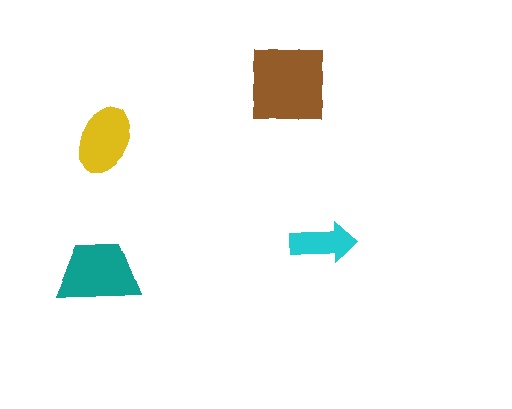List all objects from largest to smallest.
The brown square, the teal trapezoid, the yellow ellipse, the cyan arrow.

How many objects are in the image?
There are 4 objects in the image.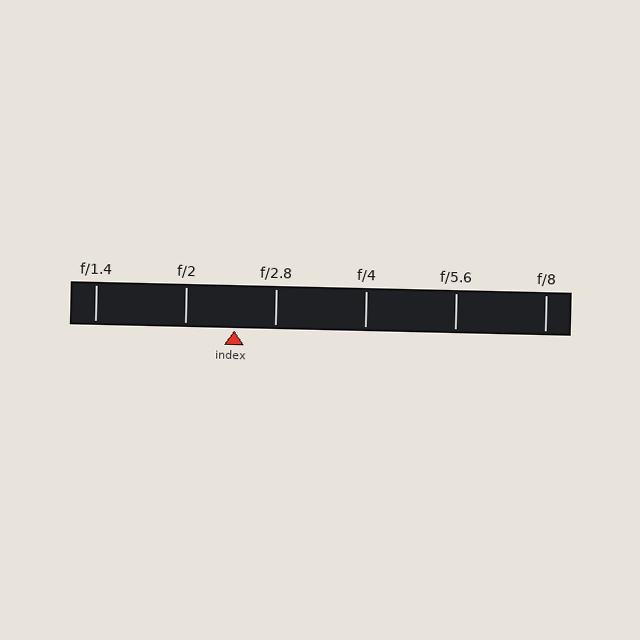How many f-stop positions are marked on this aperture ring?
There are 6 f-stop positions marked.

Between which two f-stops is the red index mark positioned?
The index mark is between f/2 and f/2.8.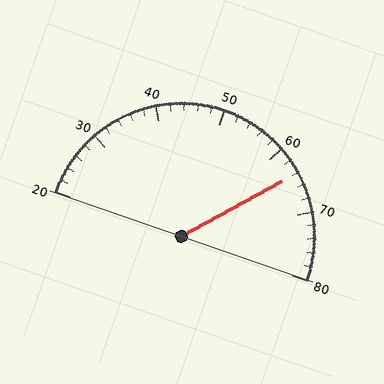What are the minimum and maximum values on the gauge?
The gauge ranges from 20 to 80.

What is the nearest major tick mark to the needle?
The nearest major tick mark is 60.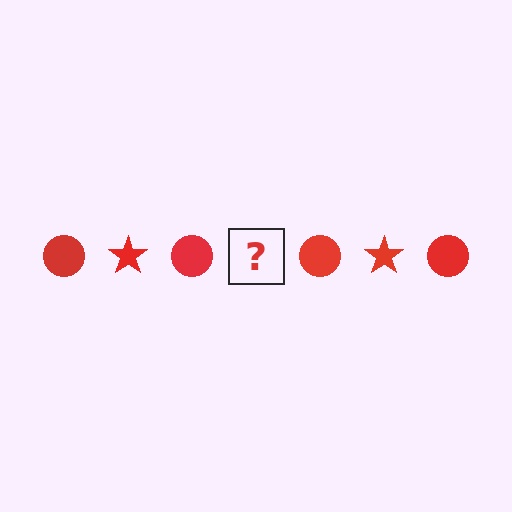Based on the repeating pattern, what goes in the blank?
The blank should be a red star.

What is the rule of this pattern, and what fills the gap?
The rule is that the pattern cycles through circle, star shapes in red. The gap should be filled with a red star.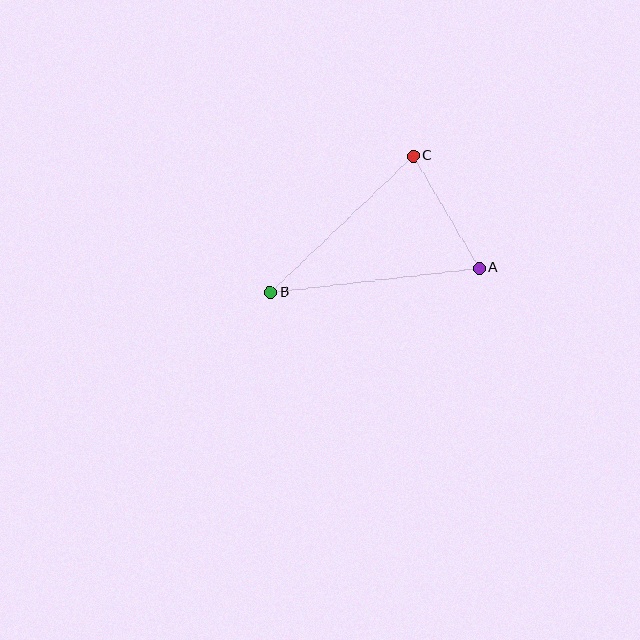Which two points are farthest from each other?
Points A and B are farthest from each other.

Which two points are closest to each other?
Points A and C are closest to each other.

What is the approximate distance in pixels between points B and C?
The distance between B and C is approximately 197 pixels.